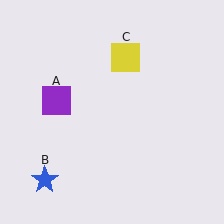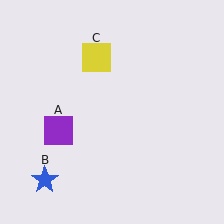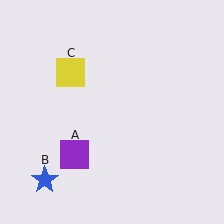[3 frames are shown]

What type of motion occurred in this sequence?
The purple square (object A), yellow square (object C) rotated counterclockwise around the center of the scene.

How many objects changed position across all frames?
2 objects changed position: purple square (object A), yellow square (object C).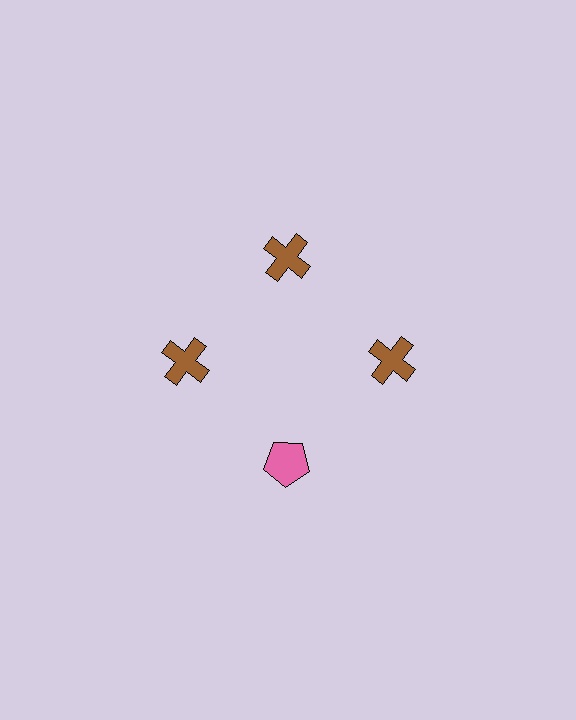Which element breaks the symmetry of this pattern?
The pink pentagon at roughly the 6 o'clock position breaks the symmetry. All other shapes are brown crosses.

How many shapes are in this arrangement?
There are 4 shapes arranged in a ring pattern.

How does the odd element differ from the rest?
It differs in both color (pink instead of brown) and shape (pentagon instead of cross).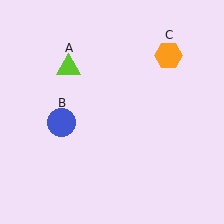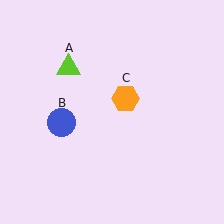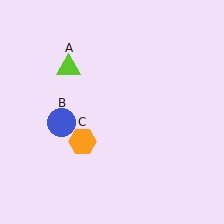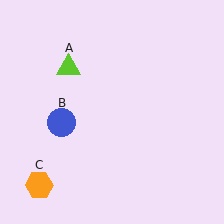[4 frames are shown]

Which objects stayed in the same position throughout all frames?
Lime triangle (object A) and blue circle (object B) remained stationary.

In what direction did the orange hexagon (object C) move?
The orange hexagon (object C) moved down and to the left.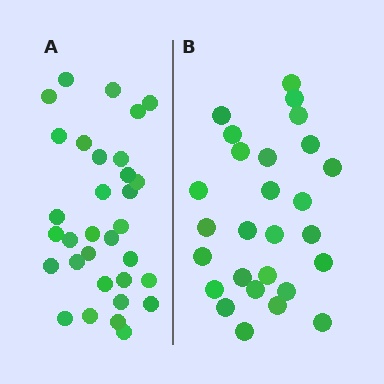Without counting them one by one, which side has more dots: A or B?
Region A (the left region) has more dots.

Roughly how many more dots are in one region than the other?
Region A has about 5 more dots than region B.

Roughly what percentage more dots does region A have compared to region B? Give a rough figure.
About 20% more.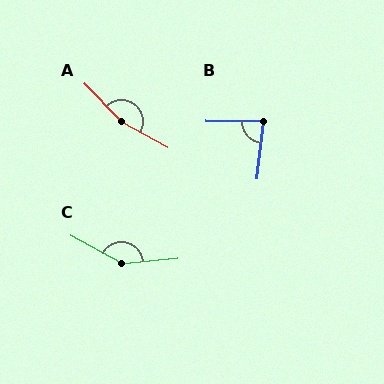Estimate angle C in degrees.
Approximately 146 degrees.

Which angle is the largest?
A, at approximately 164 degrees.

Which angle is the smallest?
B, at approximately 84 degrees.